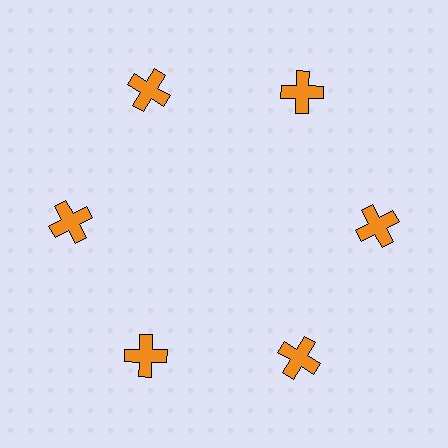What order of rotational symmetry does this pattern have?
This pattern has 6-fold rotational symmetry.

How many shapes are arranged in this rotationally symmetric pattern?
There are 6 shapes, arranged in 6 groups of 1.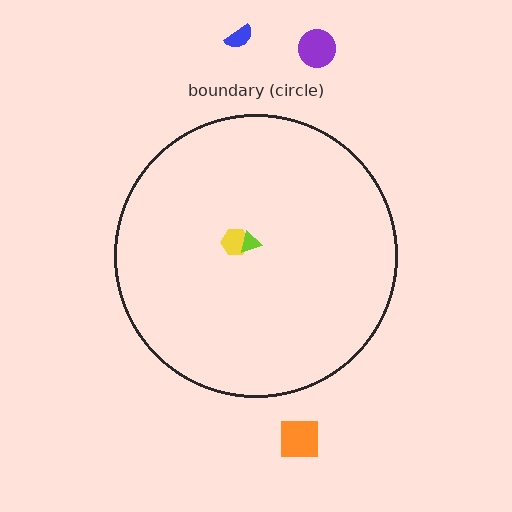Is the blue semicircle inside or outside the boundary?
Outside.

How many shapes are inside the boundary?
2 inside, 3 outside.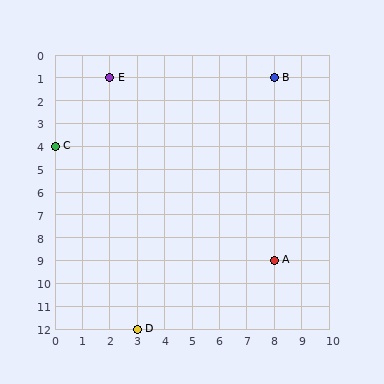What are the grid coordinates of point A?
Point A is at grid coordinates (8, 9).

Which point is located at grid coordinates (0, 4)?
Point C is at (0, 4).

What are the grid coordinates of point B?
Point B is at grid coordinates (8, 1).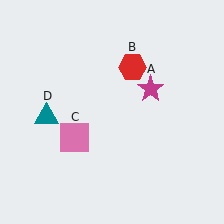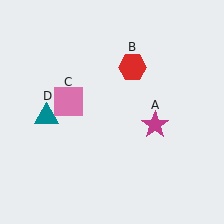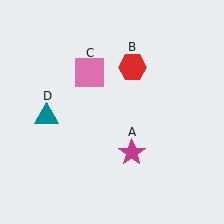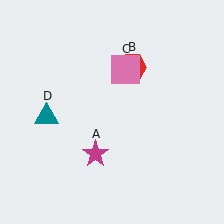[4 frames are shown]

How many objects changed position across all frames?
2 objects changed position: magenta star (object A), pink square (object C).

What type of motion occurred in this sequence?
The magenta star (object A), pink square (object C) rotated clockwise around the center of the scene.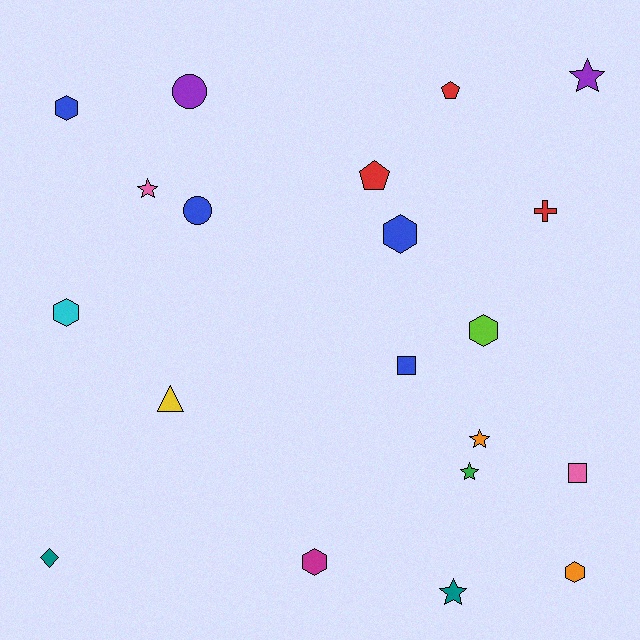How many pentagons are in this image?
There are 2 pentagons.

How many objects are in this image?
There are 20 objects.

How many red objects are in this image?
There are 3 red objects.